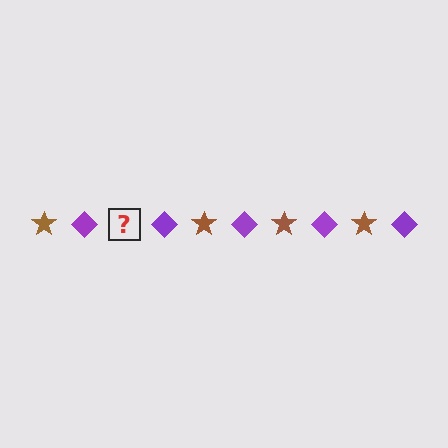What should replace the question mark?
The question mark should be replaced with a brown star.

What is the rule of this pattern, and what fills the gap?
The rule is that the pattern alternates between brown star and purple diamond. The gap should be filled with a brown star.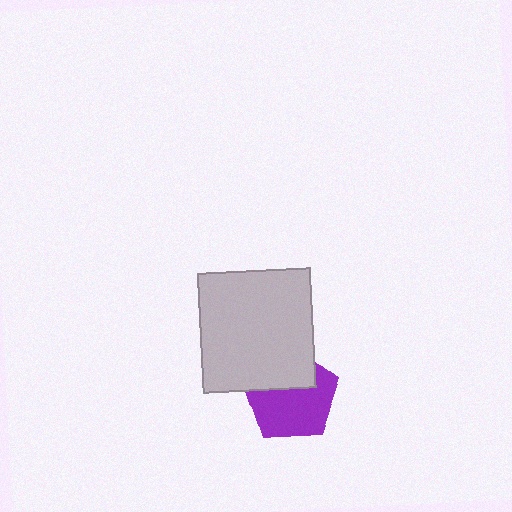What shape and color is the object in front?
The object in front is a light gray rectangle.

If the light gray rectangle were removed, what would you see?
You would see the complete purple pentagon.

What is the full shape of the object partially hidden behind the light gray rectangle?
The partially hidden object is a purple pentagon.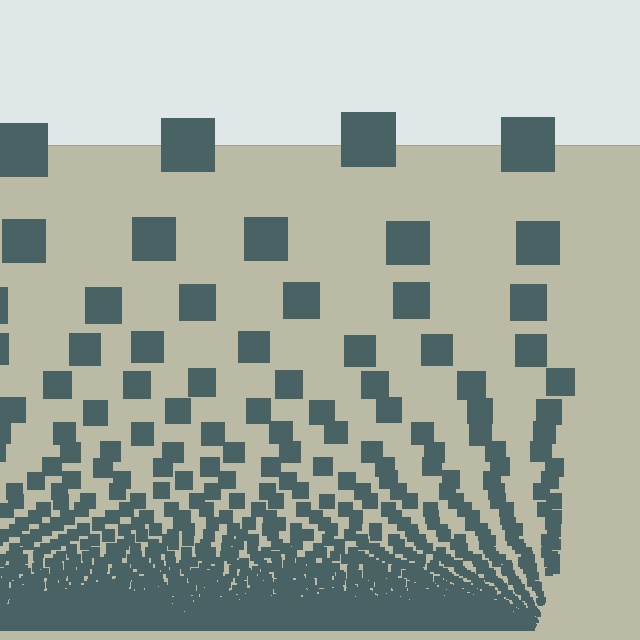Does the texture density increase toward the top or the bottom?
Density increases toward the bottom.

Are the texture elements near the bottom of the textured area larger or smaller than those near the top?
Smaller. The gradient is inverted — elements near the bottom are smaller and denser.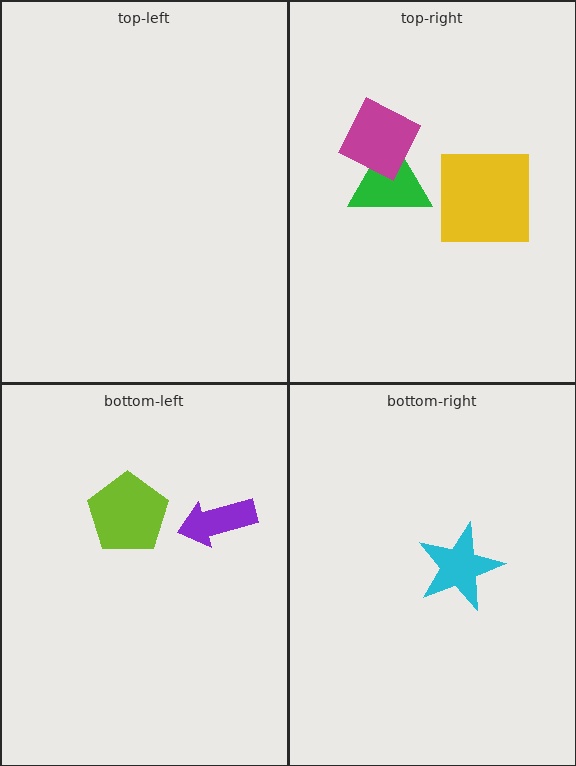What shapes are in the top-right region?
The yellow square, the green triangle, the magenta diamond.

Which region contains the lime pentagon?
The bottom-left region.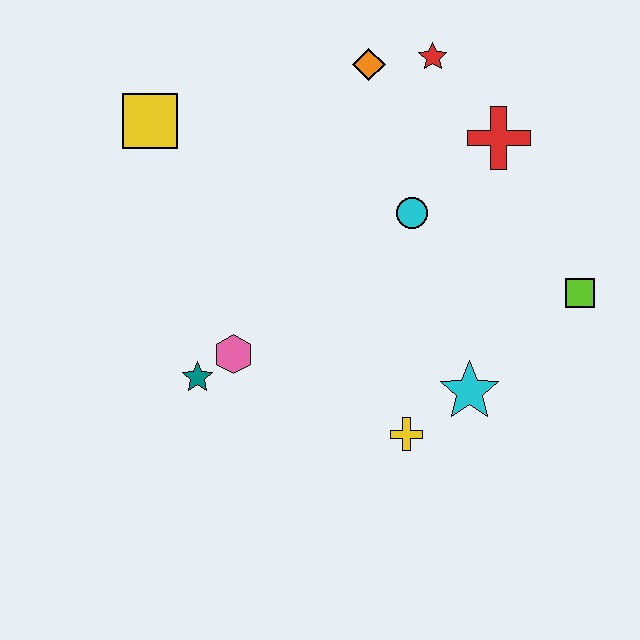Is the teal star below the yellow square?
Yes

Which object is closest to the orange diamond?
The red star is closest to the orange diamond.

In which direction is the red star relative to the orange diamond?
The red star is to the right of the orange diamond.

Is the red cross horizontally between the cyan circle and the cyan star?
No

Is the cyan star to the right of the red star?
Yes